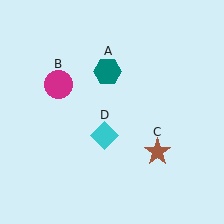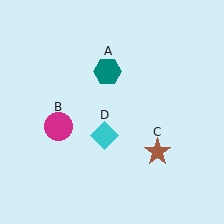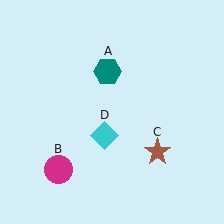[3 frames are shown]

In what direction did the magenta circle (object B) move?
The magenta circle (object B) moved down.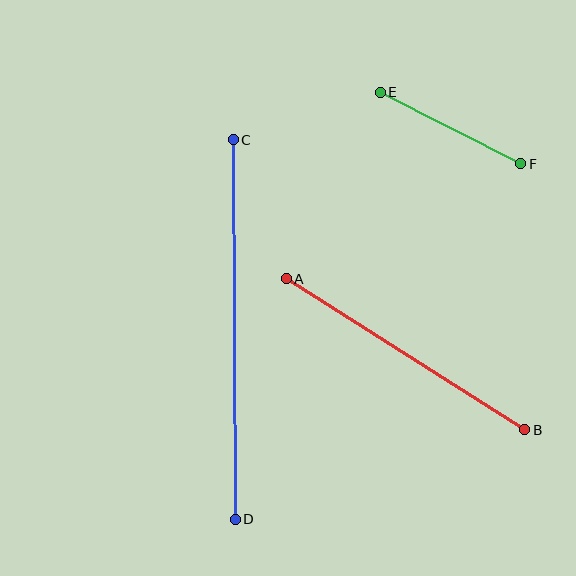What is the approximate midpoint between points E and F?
The midpoint is at approximately (450, 128) pixels.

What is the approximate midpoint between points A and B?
The midpoint is at approximately (405, 354) pixels.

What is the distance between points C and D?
The distance is approximately 380 pixels.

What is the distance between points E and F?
The distance is approximately 157 pixels.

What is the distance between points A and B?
The distance is approximately 283 pixels.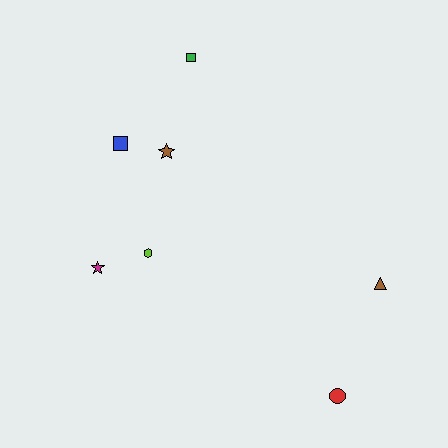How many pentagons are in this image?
There are no pentagons.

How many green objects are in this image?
There is 1 green object.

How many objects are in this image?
There are 7 objects.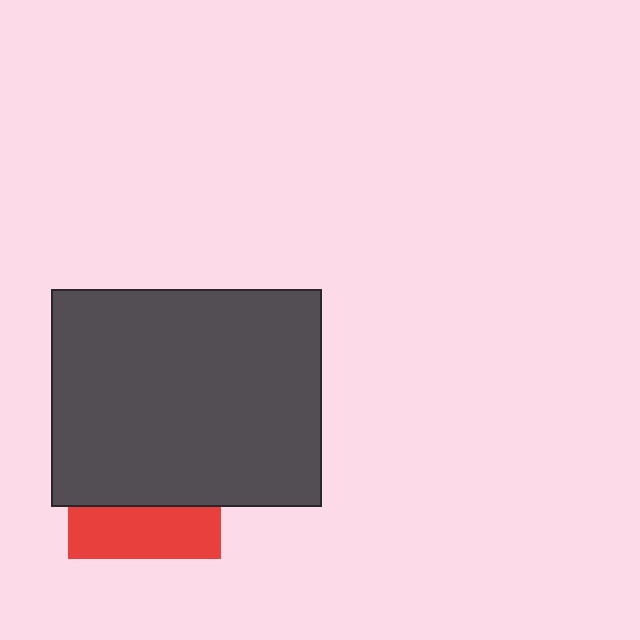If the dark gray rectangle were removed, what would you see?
You would see the complete red square.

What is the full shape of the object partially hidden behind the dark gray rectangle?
The partially hidden object is a red square.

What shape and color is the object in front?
The object in front is a dark gray rectangle.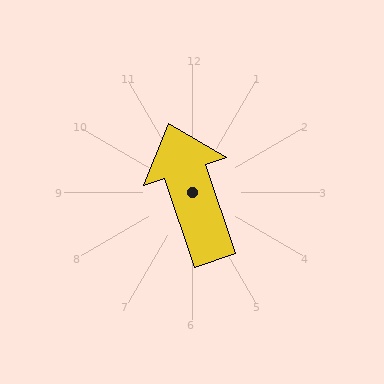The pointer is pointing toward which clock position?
Roughly 11 o'clock.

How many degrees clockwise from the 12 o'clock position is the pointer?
Approximately 341 degrees.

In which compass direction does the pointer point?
North.